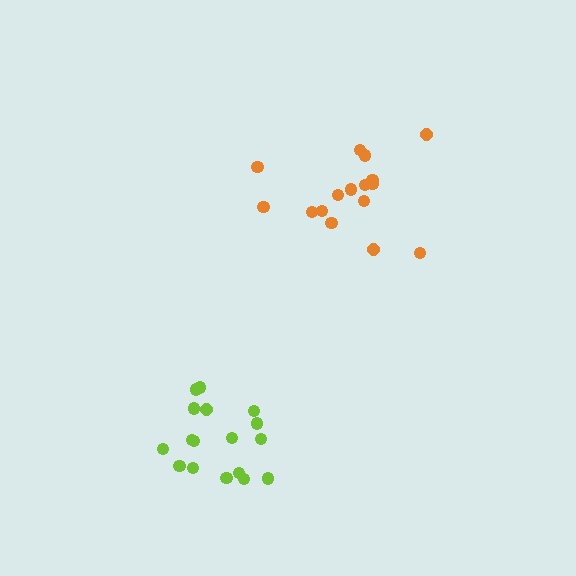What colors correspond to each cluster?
The clusters are colored: lime, orange.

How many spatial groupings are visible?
There are 2 spatial groupings.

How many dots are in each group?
Group 1: 17 dots, Group 2: 16 dots (33 total).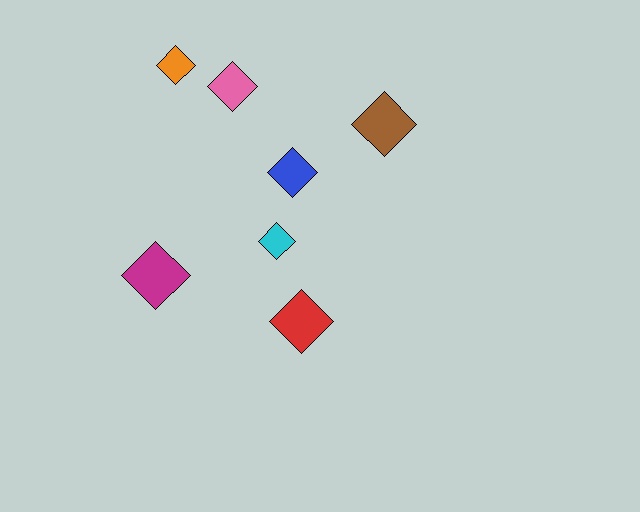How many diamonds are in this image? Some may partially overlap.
There are 7 diamonds.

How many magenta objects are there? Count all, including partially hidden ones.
There is 1 magenta object.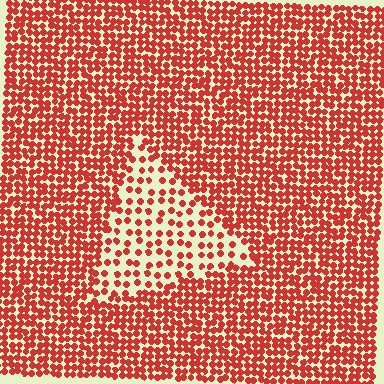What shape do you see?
I see a triangle.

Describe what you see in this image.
The image contains small red elements arranged at two different densities. A triangle-shaped region is visible where the elements are less densely packed than the surrounding area.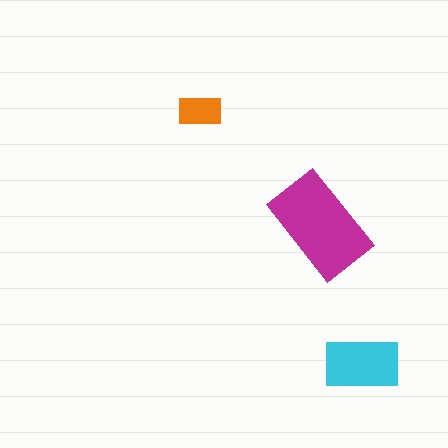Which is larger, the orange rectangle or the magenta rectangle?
The magenta one.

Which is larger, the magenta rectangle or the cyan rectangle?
The magenta one.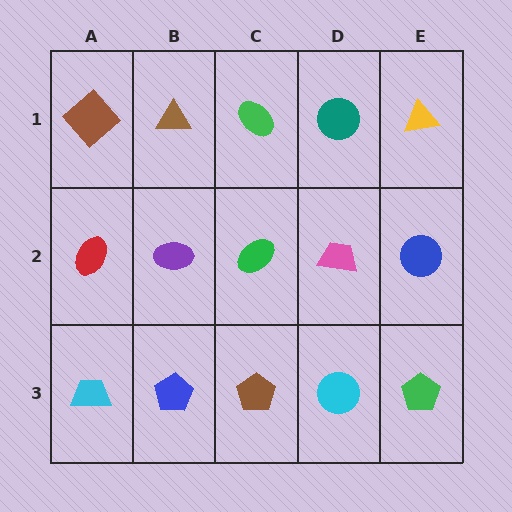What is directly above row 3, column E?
A blue circle.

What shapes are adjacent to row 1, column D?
A pink trapezoid (row 2, column D), a green ellipse (row 1, column C), a yellow triangle (row 1, column E).